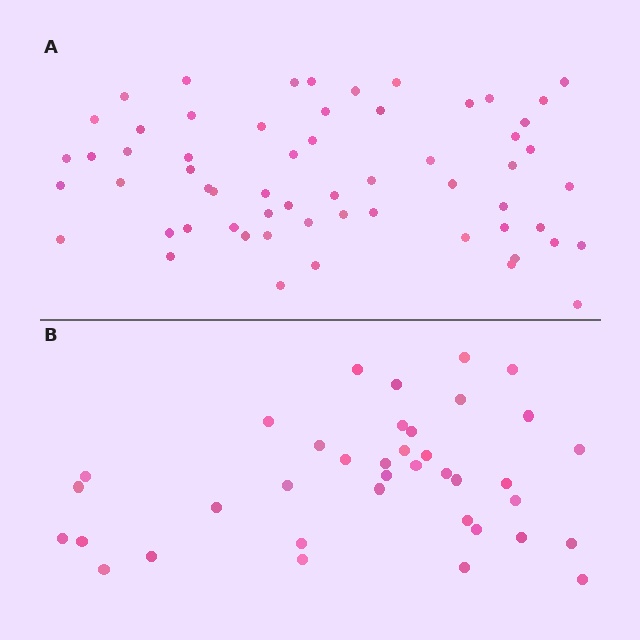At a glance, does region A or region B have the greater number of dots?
Region A (the top region) has more dots.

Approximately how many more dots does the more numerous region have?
Region A has approximately 20 more dots than region B.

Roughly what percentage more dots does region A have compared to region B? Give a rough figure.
About 60% more.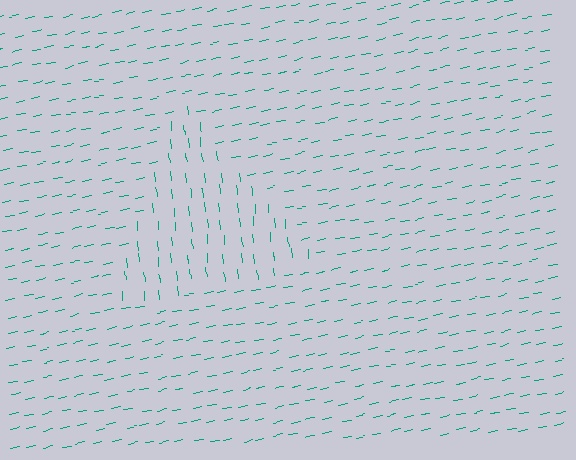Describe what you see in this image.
The image is filled with small teal line segments. A triangle region in the image has lines oriented differently from the surrounding lines, creating a visible texture boundary.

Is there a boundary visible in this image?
Yes, there is a texture boundary formed by a change in line orientation.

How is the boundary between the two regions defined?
The boundary is defined purely by a change in line orientation (approximately 83 degrees difference). All lines are the same color and thickness.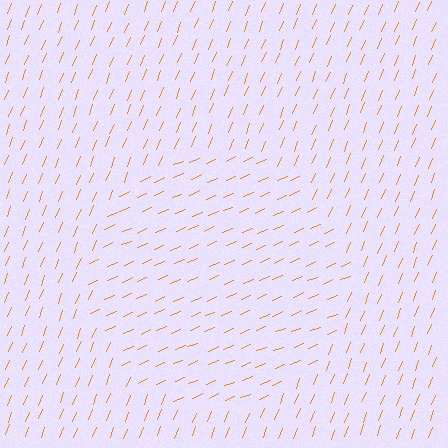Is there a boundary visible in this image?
Yes, there is a texture boundary formed by a change in line orientation.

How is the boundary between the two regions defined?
The boundary is defined purely by a change in line orientation (approximately 45 degrees difference). All lines are the same color and thickness.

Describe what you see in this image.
The image is filled with small orange line segments. A circle region in the image has lines oriented differently from the surrounding lines, creating a visible texture boundary.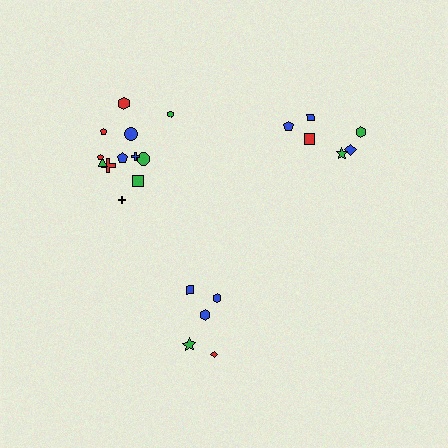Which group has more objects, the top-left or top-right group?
The top-left group.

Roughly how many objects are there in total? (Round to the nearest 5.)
Roughly 25 objects in total.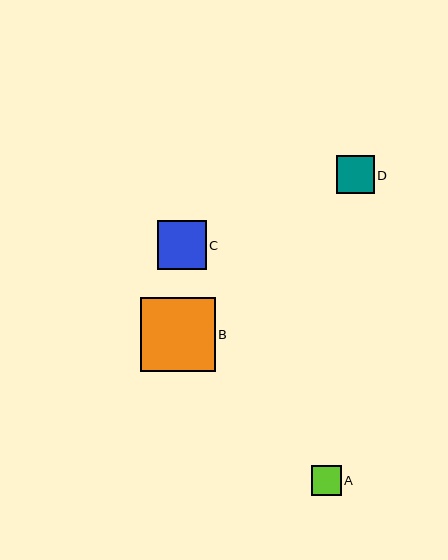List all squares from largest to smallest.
From largest to smallest: B, C, D, A.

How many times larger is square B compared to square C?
Square B is approximately 1.5 times the size of square C.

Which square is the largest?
Square B is the largest with a size of approximately 75 pixels.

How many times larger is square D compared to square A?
Square D is approximately 1.3 times the size of square A.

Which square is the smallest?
Square A is the smallest with a size of approximately 30 pixels.